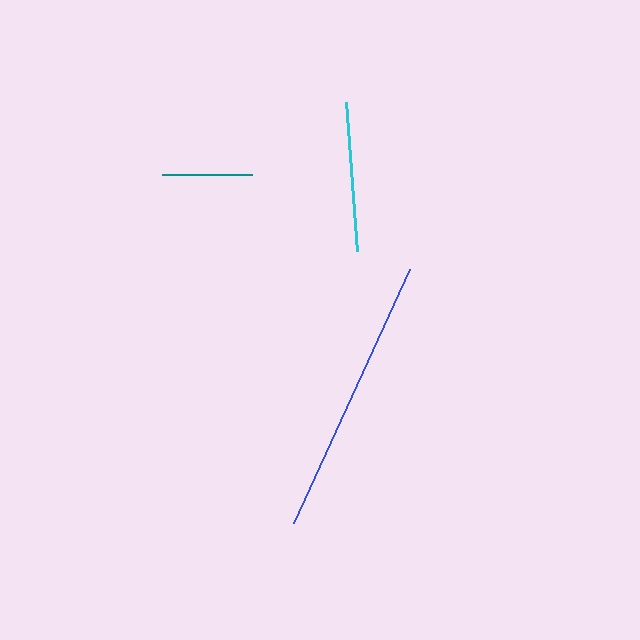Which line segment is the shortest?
The teal line is the shortest at approximately 90 pixels.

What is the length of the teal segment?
The teal segment is approximately 90 pixels long.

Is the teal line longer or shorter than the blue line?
The blue line is longer than the teal line.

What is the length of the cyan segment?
The cyan segment is approximately 149 pixels long.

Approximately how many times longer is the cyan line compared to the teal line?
The cyan line is approximately 1.7 times the length of the teal line.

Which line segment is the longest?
The blue line is the longest at approximately 280 pixels.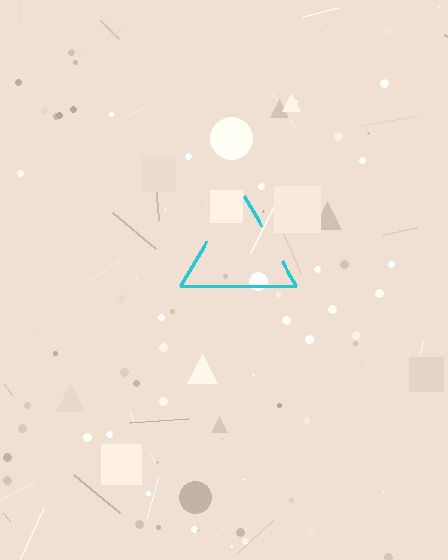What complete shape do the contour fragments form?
The contour fragments form a triangle.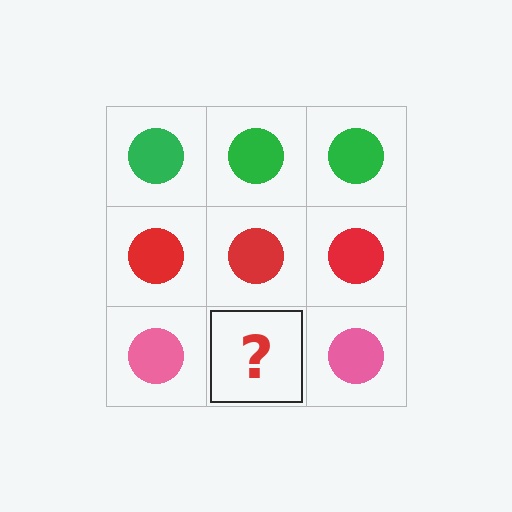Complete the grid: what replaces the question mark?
The question mark should be replaced with a pink circle.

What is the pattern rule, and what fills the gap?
The rule is that each row has a consistent color. The gap should be filled with a pink circle.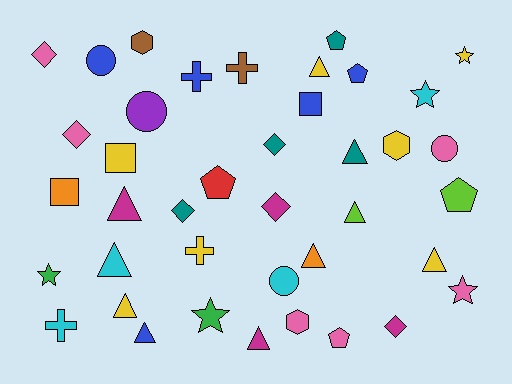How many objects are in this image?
There are 40 objects.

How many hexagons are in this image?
There are 3 hexagons.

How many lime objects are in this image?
There are 2 lime objects.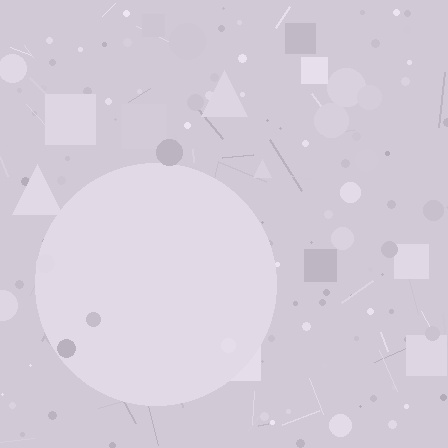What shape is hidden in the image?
A circle is hidden in the image.